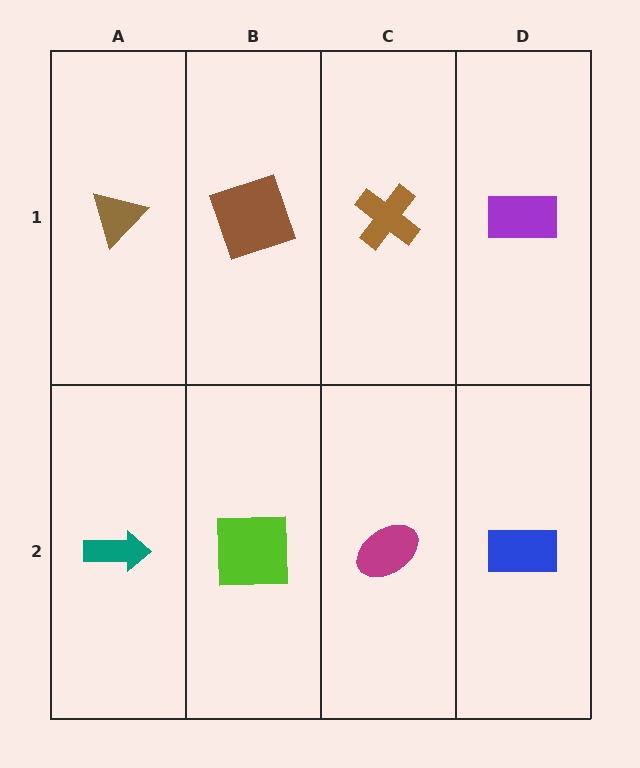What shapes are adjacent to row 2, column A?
A brown triangle (row 1, column A), a lime square (row 2, column B).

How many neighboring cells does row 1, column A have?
2.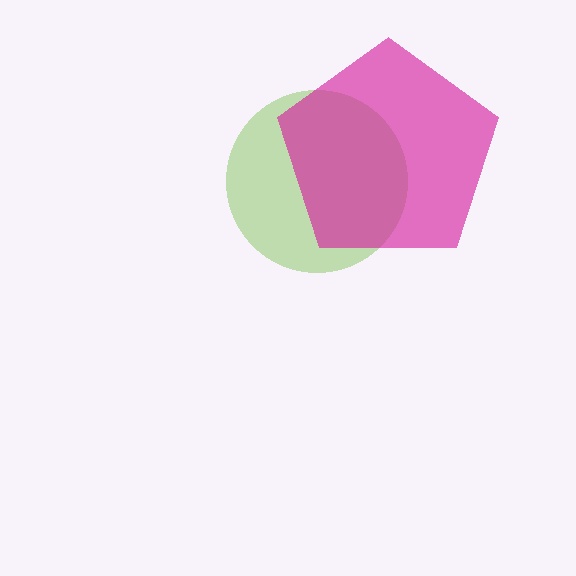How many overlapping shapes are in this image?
There are 2 overlapping shapes in the image.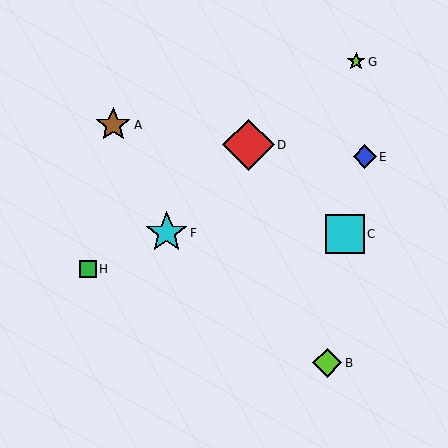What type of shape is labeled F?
Shape F is a cyan star.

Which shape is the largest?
The red diamond (labeled D) is the largest.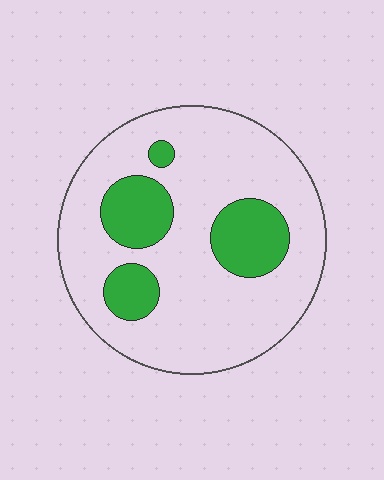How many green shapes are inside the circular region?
4.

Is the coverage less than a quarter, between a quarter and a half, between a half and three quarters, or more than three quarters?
Less than a quarter.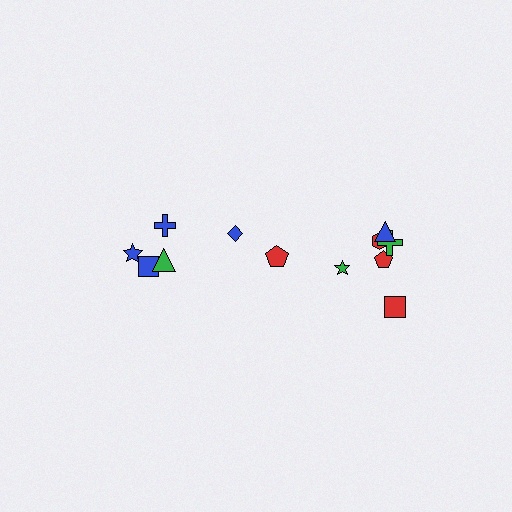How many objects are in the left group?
There are 5 objects.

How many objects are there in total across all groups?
There are 12 objects.